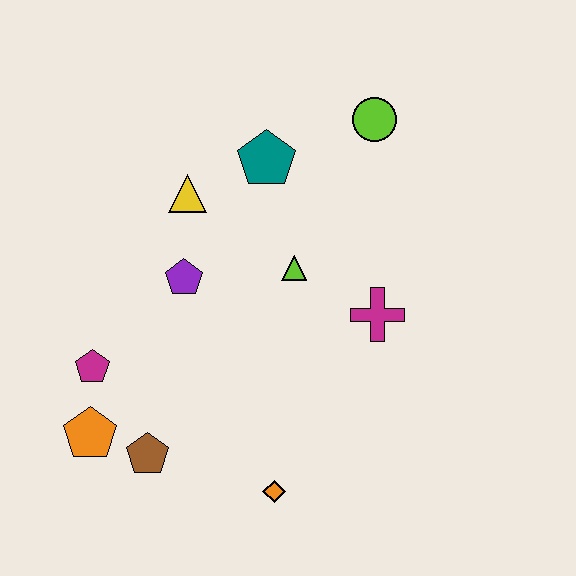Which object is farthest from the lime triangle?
The orange pentagon is farthest from the lime triangle.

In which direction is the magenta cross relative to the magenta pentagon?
The magenta cross is to the right of the magenta pentagon.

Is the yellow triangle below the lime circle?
Yes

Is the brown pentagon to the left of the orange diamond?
Yes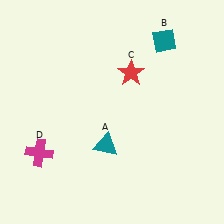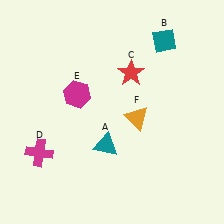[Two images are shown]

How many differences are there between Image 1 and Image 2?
There are 2 differences between the two images.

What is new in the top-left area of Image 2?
A magenta hexagon (E) was added in the top-left area of Image 2.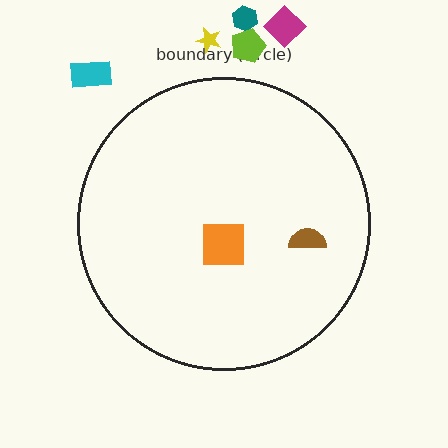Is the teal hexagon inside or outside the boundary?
Outside.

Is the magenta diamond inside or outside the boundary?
Outside.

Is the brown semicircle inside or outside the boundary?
Inside.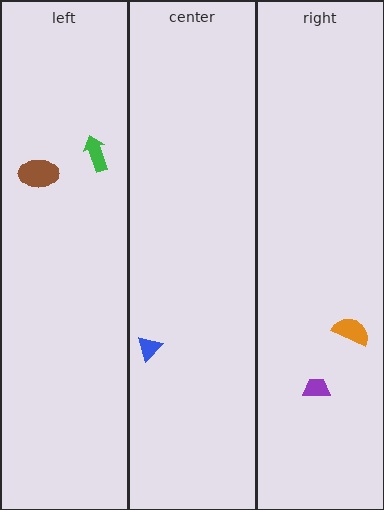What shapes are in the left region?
The green arrow, the brown ellipse.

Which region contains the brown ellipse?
The left region.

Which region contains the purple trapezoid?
The right region.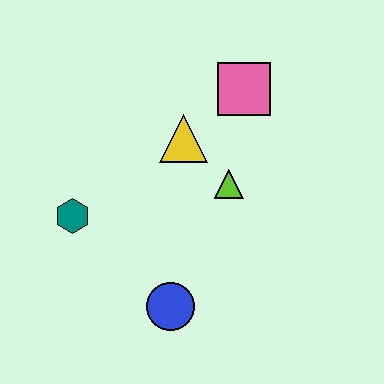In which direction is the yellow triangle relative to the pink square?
The yellow triangle is to the left of the pink square.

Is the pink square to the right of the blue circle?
Yes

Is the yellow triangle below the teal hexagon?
No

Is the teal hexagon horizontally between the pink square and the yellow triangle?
No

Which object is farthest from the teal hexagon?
The pink square is farthest from the teal hexagon.